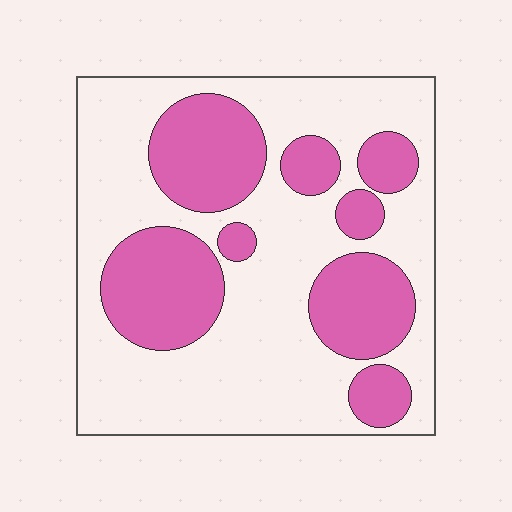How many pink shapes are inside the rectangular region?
8.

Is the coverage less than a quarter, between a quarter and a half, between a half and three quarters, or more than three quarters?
Between a quarter and a half.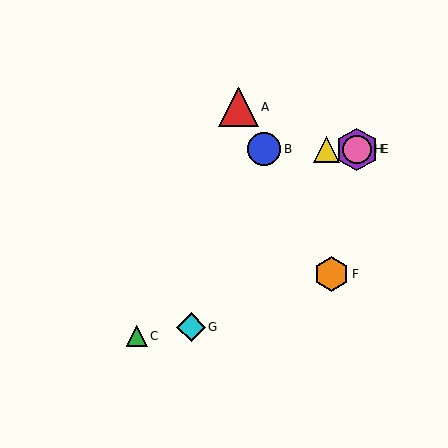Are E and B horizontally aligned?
Yes, both are at y≈149.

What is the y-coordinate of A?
Object A is at y≈107.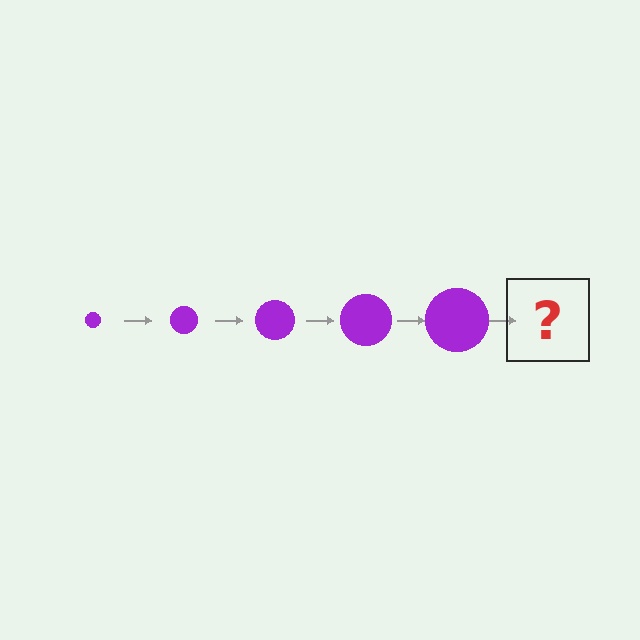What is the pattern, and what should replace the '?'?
The pattern is that the circle gets progressively larger each step. The '?' should be a purple circle, larger than the previous one.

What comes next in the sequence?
The next element should be a purple circle, larger than the previous one.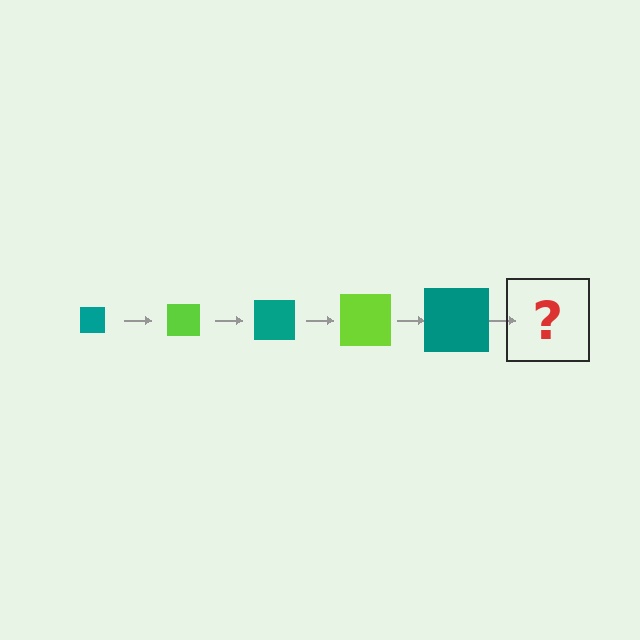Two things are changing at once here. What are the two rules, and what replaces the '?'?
The two rules are that the square grows larger each step and the color cycles through teal and lime. The '?' should be a lime square, larger than the previous one.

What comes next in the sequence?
The next element should be a lime square, larger than the previous one.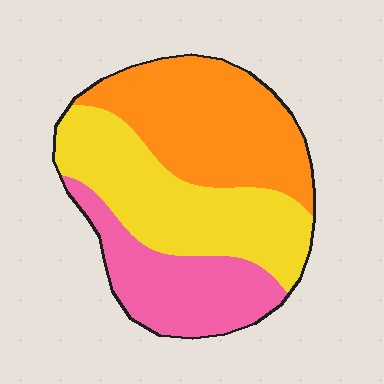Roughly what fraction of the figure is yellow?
Yellow takes up about three eighths (3/8) of the figure.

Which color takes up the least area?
Pink, at roughly 25%.